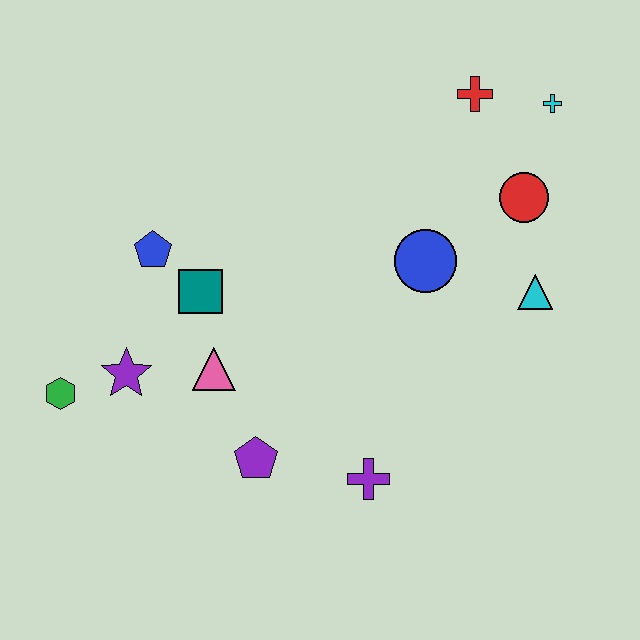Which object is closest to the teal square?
The blue pentagon is closest to the teal square.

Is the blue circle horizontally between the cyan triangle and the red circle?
No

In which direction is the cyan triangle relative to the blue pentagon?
The cyan triangle is to the right of the blue pentagon.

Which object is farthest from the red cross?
The green hexagon is farthest from the red cross.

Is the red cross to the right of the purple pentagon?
Yes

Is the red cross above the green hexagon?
Yes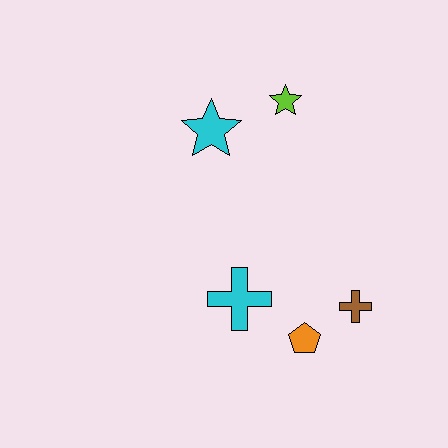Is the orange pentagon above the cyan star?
No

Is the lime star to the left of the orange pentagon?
Yes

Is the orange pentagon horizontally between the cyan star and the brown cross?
Yes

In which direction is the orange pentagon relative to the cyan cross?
The orange pentagon is to the right of the cyan cross.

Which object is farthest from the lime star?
The orange pentagon is farthest from the lime star.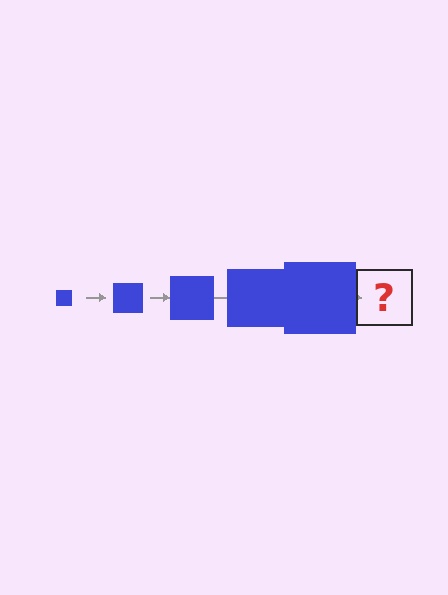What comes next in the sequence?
The next element should be a blue square, larger than the previous one.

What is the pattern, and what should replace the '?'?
The pattern is that the square gets progressively larger each step. The '?' should be a blue square, larger than the previous one.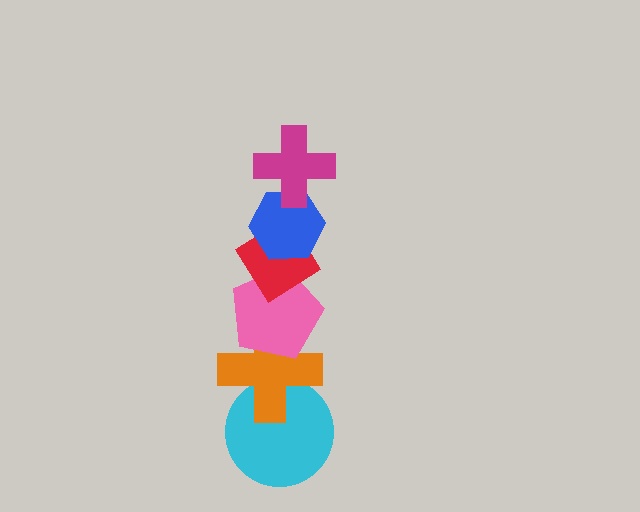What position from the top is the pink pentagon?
The pink pentagon is 4th from the top.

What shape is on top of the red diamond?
The blue hexagon is on top of the red diamond.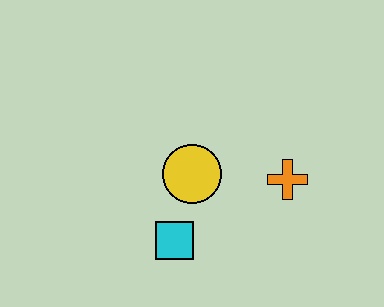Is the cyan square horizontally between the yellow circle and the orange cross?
No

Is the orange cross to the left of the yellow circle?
No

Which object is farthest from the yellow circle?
The orange cross is farthest from the yellow circle.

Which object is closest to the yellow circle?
The cyan square is closest to the yellow circle.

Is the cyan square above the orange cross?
No